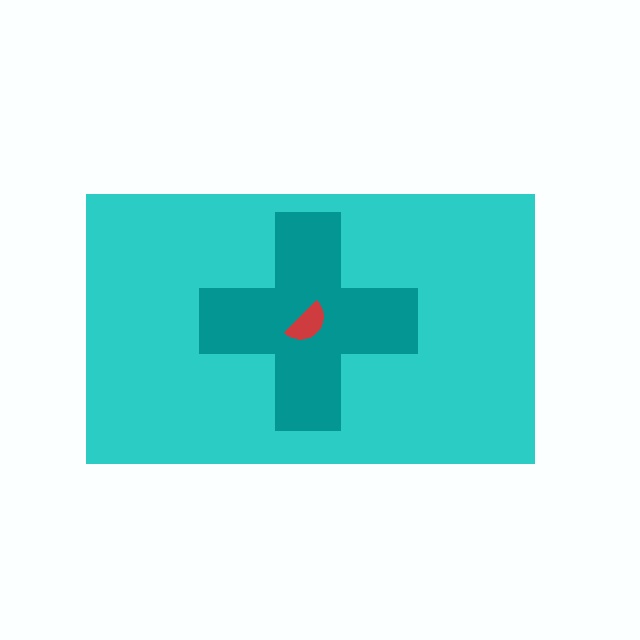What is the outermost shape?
The cyan rectangle.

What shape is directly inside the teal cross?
The red semicircle.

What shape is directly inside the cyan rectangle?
The teal cross.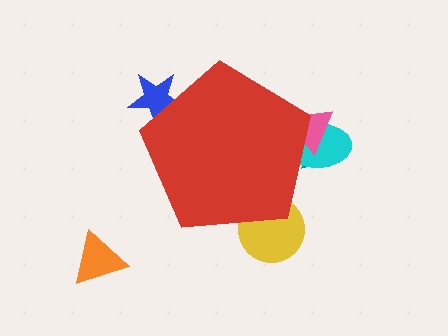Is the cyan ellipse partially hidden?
Yes, the cyan ellipse is partially hidden behind the red pentagon.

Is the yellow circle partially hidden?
Yes, the yellow circle is partially hidden behind the red pentagon.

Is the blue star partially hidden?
Yes, the blue star is partially hidden behind the red pentagon.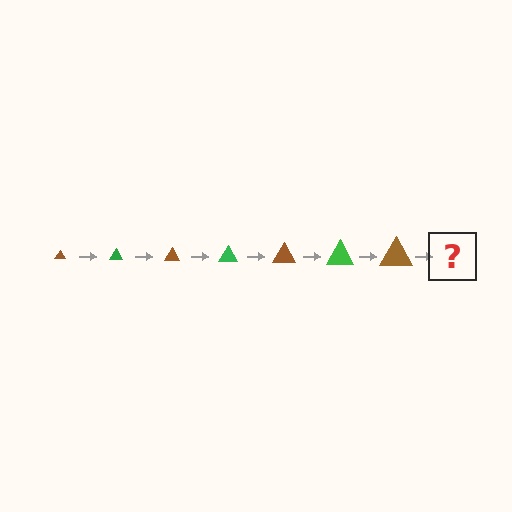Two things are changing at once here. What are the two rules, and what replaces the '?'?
The two rules are that the triangle grows larger each step and the color cycles through brown and green. The '?' should be a green triangle, larger than the previous one.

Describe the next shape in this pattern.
It should be a green triangle, larger than the previous one.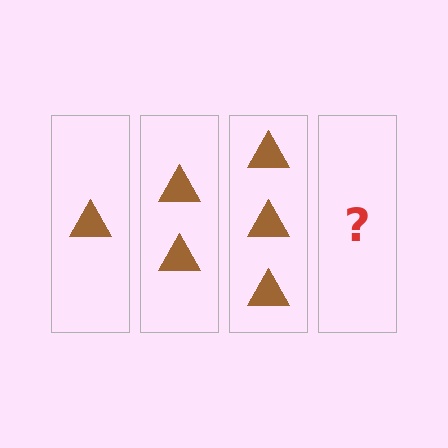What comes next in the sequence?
The next element should be 4 triangles.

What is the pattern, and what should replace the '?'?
The pattern is that each step adds one more triangle. The '?' should be 4 triangles.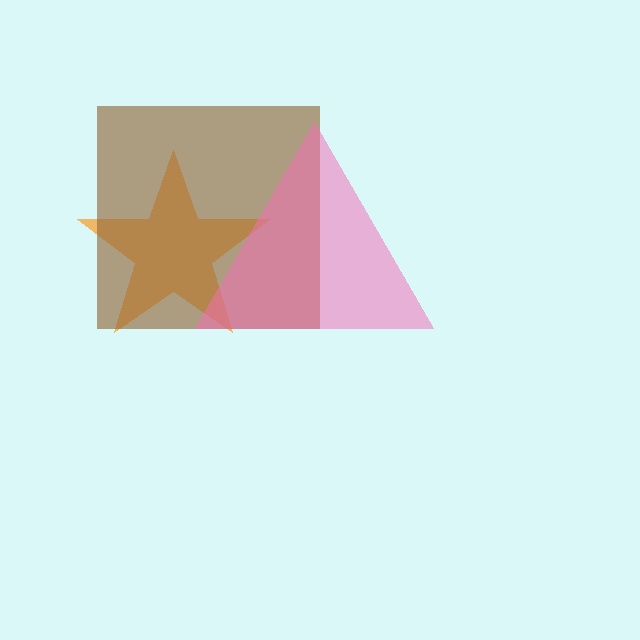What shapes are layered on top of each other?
The layered shapes are: an orange star, a brown square, a pink triangle.